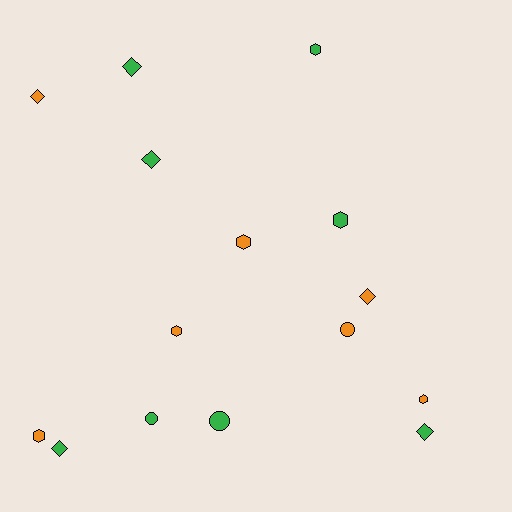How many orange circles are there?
There is 1 orange circle.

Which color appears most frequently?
Green, with 8 objects.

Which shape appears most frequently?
Diamond, with 6 objects.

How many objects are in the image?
There are 15 objects.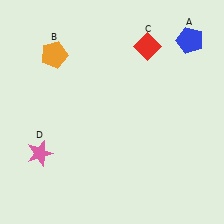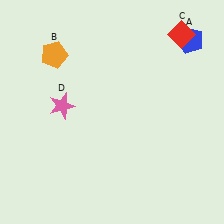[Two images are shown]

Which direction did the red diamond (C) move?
The red diamond (C) moved right.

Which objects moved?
The objects that moved are: the red diamond (C), the pink star (D).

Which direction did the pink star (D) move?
The pink star (D) moved up.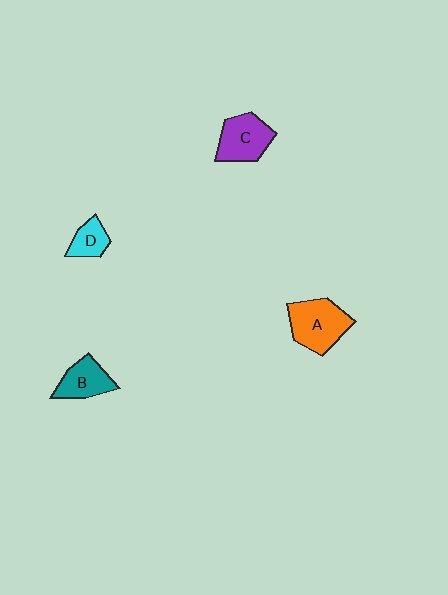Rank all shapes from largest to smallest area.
From largest to smallest: A (orange), C (purple), B (teal), D (cyan).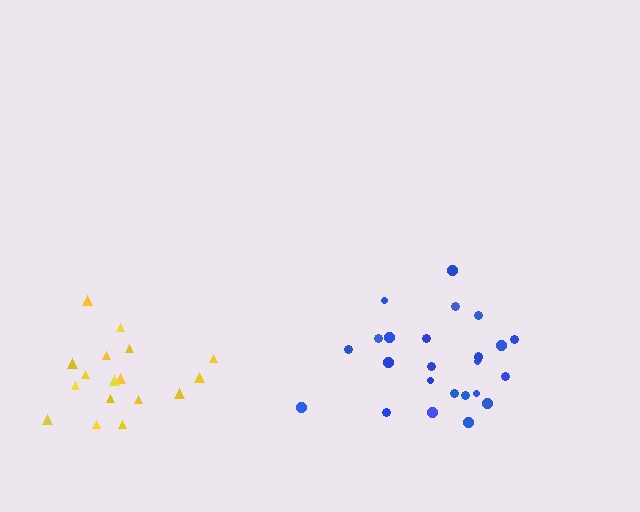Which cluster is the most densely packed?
Blue.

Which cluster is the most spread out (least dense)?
Yellow.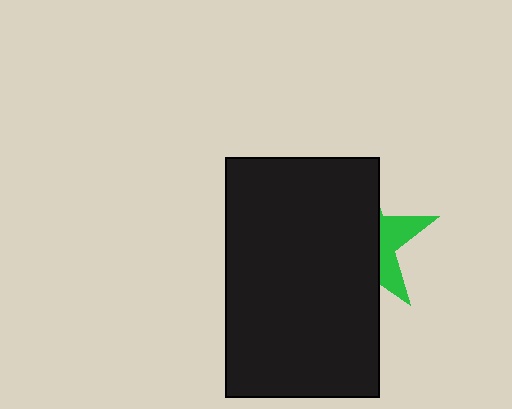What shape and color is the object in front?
The object in front is a black rectangle.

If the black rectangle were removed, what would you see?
You would see the complete green star.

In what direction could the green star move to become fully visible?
The green star could move right. That would shift it out from behind the black rectangle entirely.